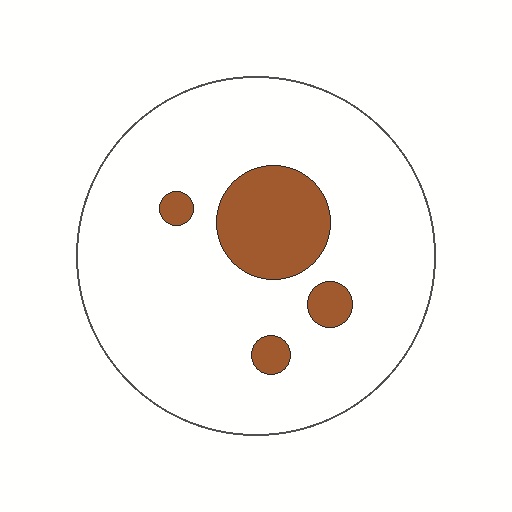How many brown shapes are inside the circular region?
4.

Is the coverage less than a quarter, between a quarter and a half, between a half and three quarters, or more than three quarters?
Less than a quarter.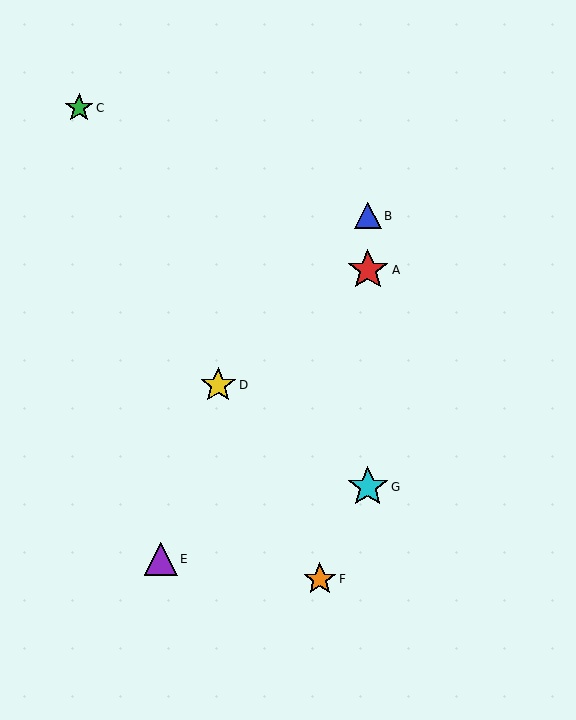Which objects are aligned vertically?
Objects A, B, G are aligned vertically.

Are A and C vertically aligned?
No, A is at x≈368 and C is at x≈79.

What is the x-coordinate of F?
Object F is at x≈320.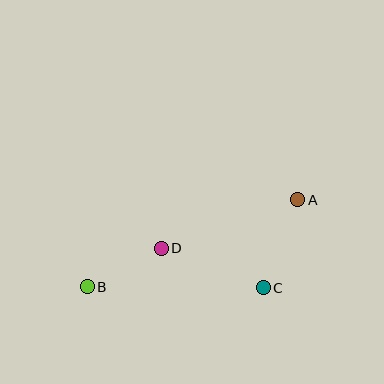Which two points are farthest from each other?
Points A and B are farthest from each other.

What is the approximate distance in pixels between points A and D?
The distance between A and D is approximately 145 pixels.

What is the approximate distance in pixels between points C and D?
The distance between C and D is approximately 109 pixels.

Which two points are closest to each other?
Points B and D are closest to each other.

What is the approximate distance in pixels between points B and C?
The distance between B and C is approximately 176 pixels.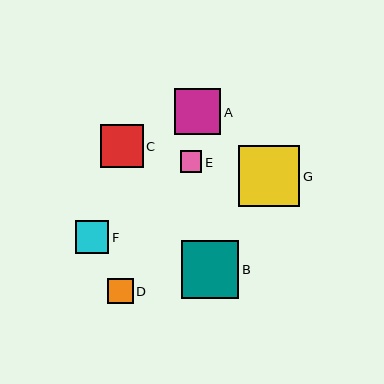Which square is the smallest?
Square E is the smallest with a size of approximately 21 pixels.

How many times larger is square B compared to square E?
Square B is approximately 2.7 times the size of square E.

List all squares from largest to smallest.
From largest to smallest: G, B, A, C, F, D, E.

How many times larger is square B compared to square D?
Square B is approximately 2.3 times the size of square D.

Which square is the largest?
Square G is the largest with a size of approximately 61 pixels.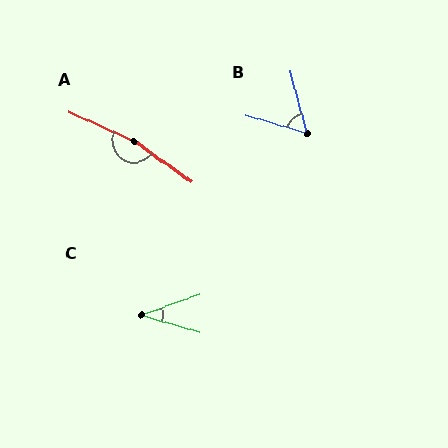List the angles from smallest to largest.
C (35°), B (58°), A (169°).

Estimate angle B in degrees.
Approximately 58 degrees.